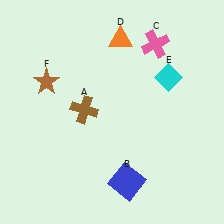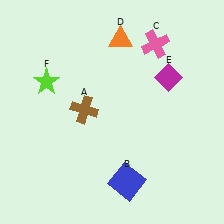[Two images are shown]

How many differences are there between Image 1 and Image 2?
There are 2 differences between the two images.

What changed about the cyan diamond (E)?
In Image 1, E is cyan. In Image 2, it changed to magenta.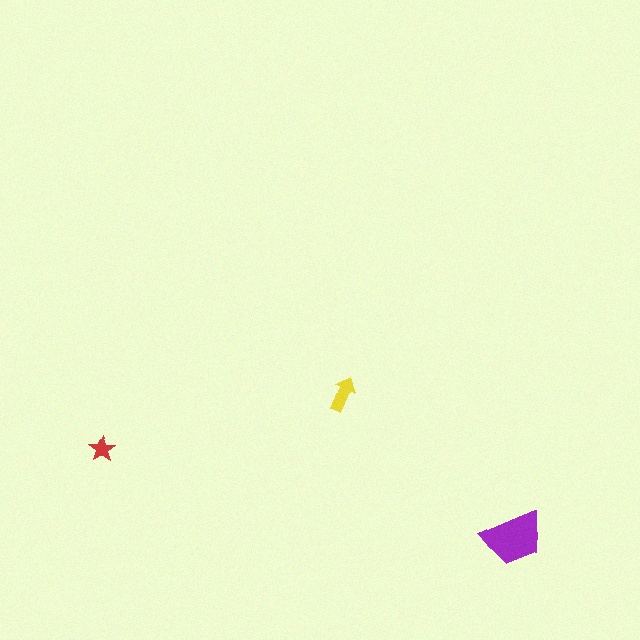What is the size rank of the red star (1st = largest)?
3rd.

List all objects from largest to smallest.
The purple trapezoid, the yellow arrow, the red star.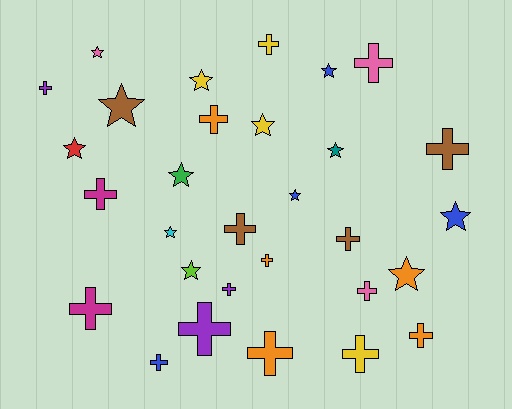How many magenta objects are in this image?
There are 2 magenta objects.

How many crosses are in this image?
There are 17 crosses.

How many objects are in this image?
There are 30 objects.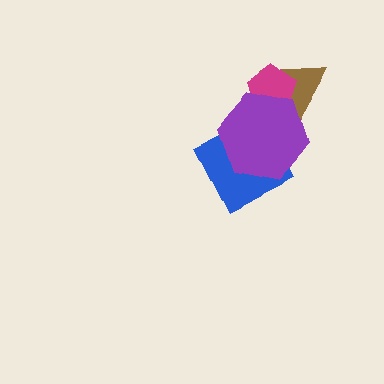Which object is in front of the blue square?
The purple hexagon is in front of the blue square.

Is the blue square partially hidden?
Yes, it is partially covered by another shape.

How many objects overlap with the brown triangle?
2 objects overlap with the brown triangle.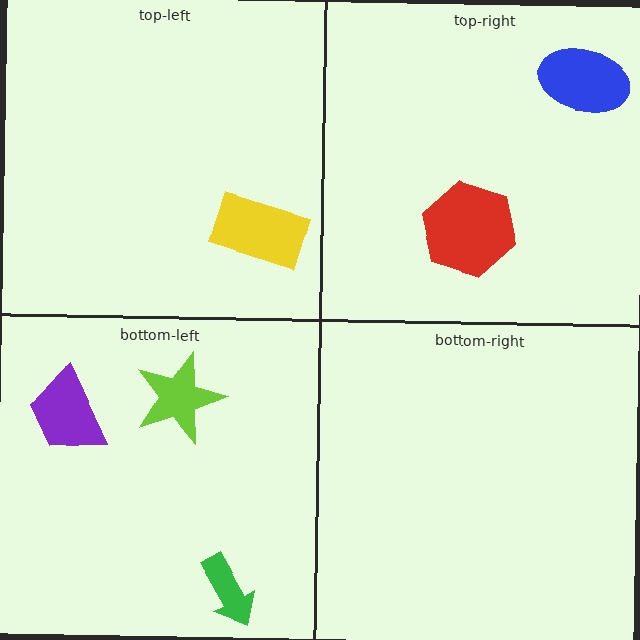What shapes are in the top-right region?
The blue ellipse, the red hexagon.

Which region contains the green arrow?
The bottom-left region.